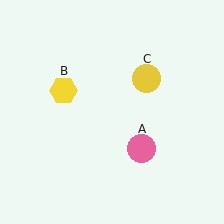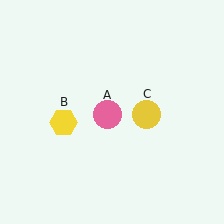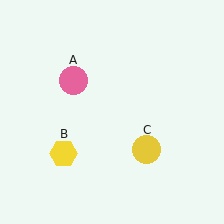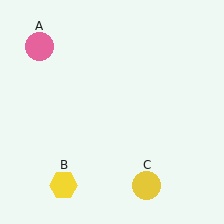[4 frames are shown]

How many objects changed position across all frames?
3 objects changed position: pink circle (object A), yellow hexagon (object B), yellow circle (object C).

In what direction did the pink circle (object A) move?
The pink circle (object A) moved up and to the left.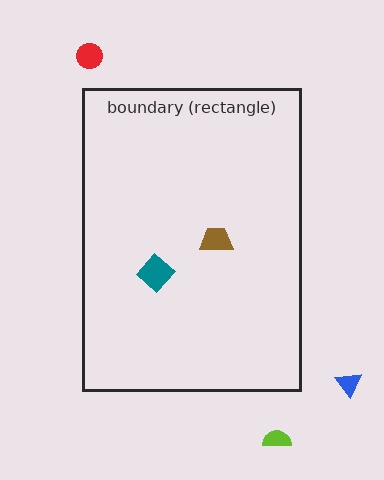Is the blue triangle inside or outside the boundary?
Outside.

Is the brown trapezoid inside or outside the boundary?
Inside.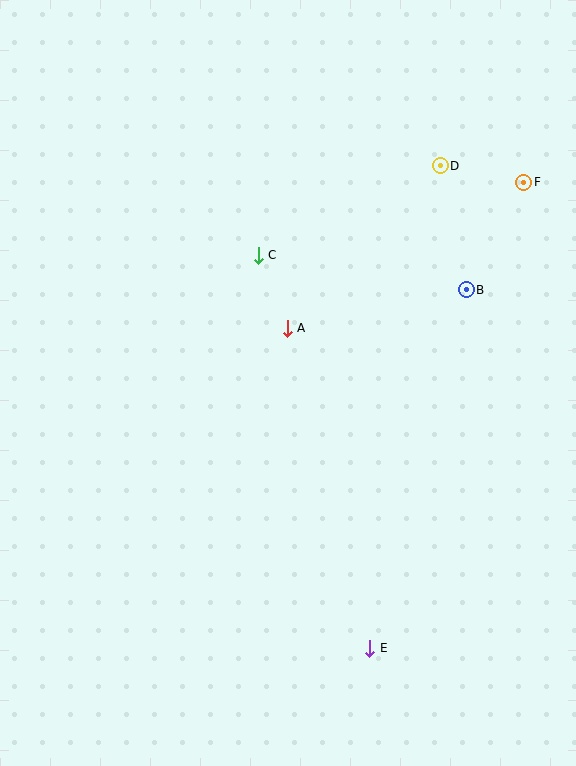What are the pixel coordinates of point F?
Point F is at (524, 182).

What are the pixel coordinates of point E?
Point E is at (370, 648).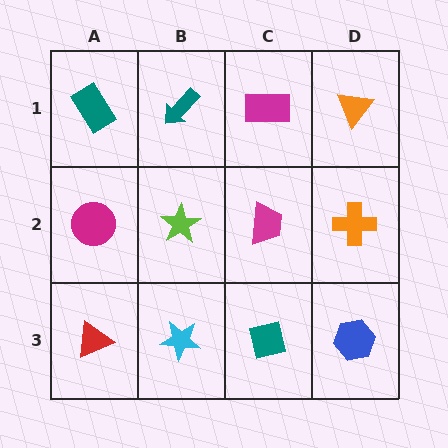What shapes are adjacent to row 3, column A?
A magenta circle (row 2, column A), a cyan star (row 3, column B).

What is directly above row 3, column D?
An orange cross.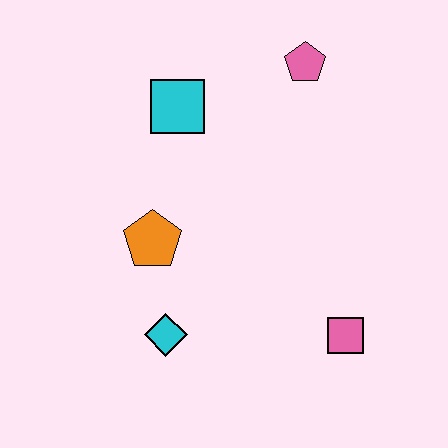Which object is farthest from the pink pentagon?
The cyan diamond is farthest from the pink pentagon.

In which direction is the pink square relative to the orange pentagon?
The pink square is to the right of the orange pentagon.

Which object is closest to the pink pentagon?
The cyan square is closest to the pink pentagon.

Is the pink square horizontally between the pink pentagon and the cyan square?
No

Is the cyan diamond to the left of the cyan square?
Yes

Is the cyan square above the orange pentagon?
Yes